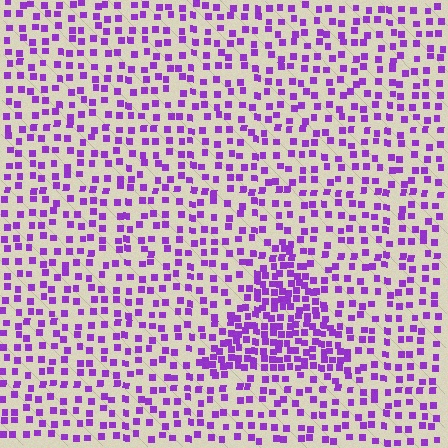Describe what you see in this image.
The image contains small purple elements arranged at two different densities. A triangle-shaped region is visible where the elements are more densely packed than the surrounding area.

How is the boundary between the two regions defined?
The boundary is defined by a change in element density (approximately 2.1x ratio). All elements are the same color, size, and shape.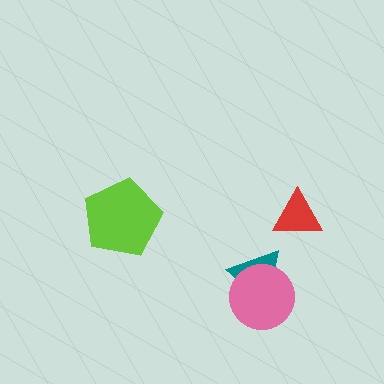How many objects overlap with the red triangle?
0 objects overlap with the red triangle.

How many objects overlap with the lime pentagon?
0 objects overlap with the lime pentagon.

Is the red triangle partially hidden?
No, no other shape covers it.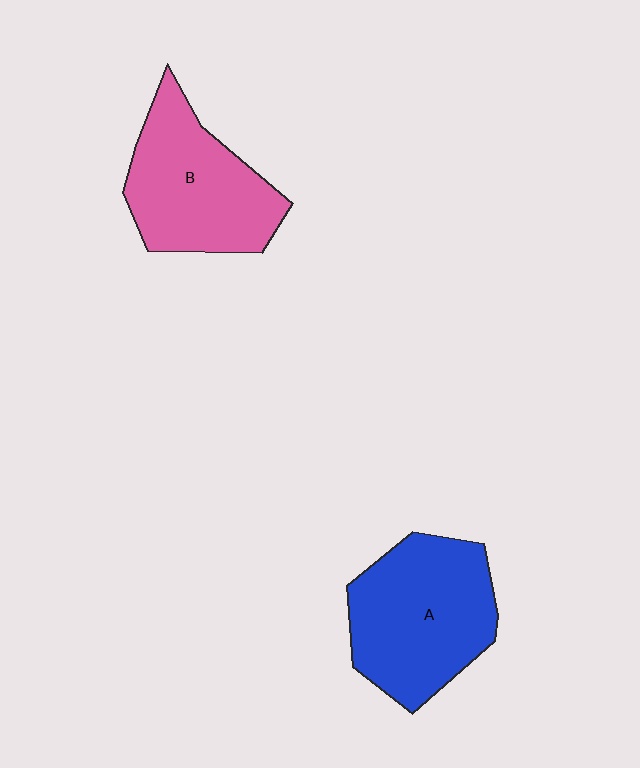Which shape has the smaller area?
Shape B (pink).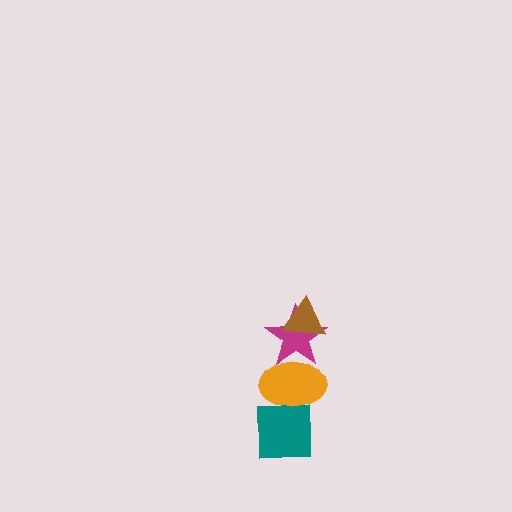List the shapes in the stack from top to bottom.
From top to bottom: the brown triangle, the magenta star, the orange ellipse, the teal square.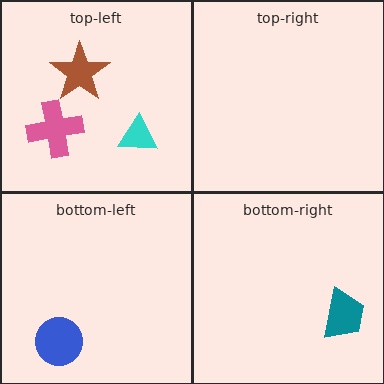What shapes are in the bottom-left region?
The blue circle.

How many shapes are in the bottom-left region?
1.